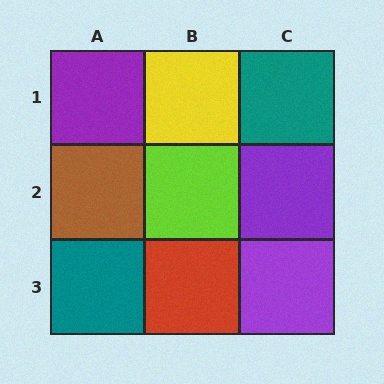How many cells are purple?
3 cells are purple.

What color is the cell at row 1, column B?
Yellow.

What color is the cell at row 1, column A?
Purple.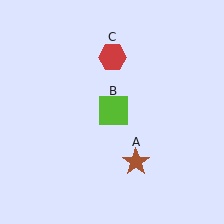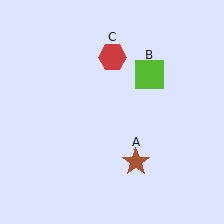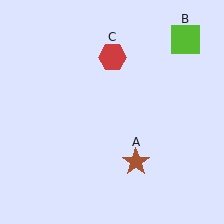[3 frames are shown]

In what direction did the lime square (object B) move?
The lime square (object B) moved up and to the right.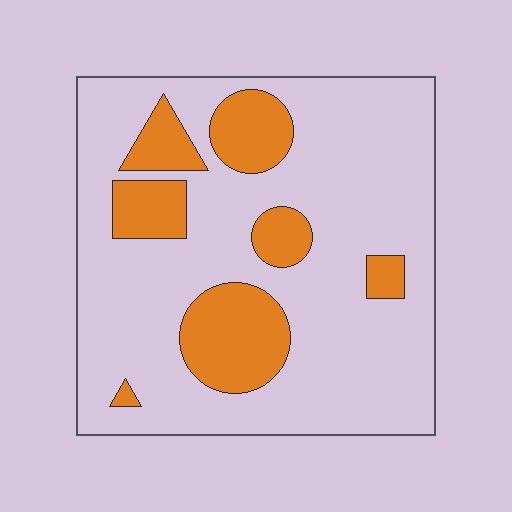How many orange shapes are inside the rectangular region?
7.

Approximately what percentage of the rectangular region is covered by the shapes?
Approximately 20%.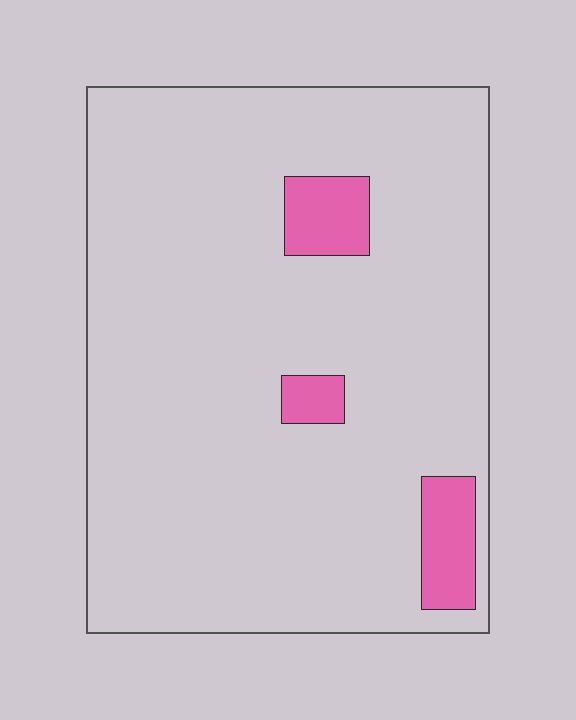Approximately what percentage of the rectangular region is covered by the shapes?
Approximately 10%.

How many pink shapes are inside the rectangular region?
3.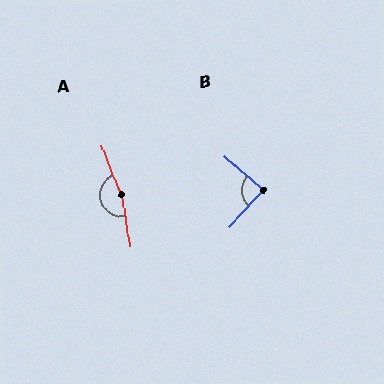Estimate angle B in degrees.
Approximately 88 degrees.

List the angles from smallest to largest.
B (88°), A (167°).